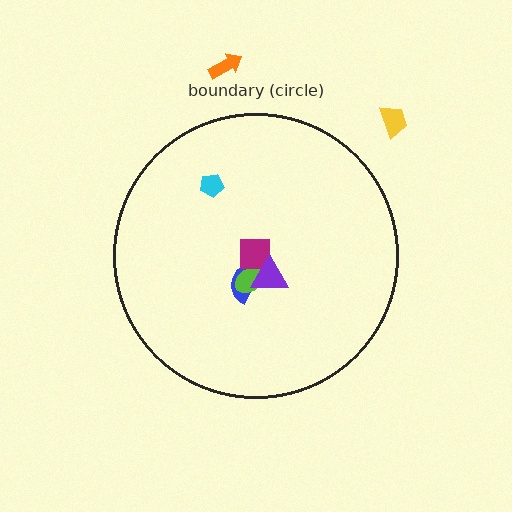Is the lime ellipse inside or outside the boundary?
Inside.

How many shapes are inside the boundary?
5 inside, 2 outside.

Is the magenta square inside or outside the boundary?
Inside.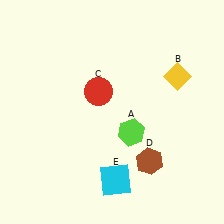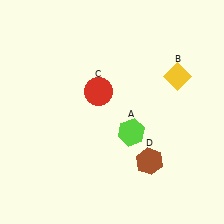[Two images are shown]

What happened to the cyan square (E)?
The cyan square (E) was removed in Image 2. It was in the bottom-right area of Image 1.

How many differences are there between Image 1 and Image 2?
There is 1 difference between the two images.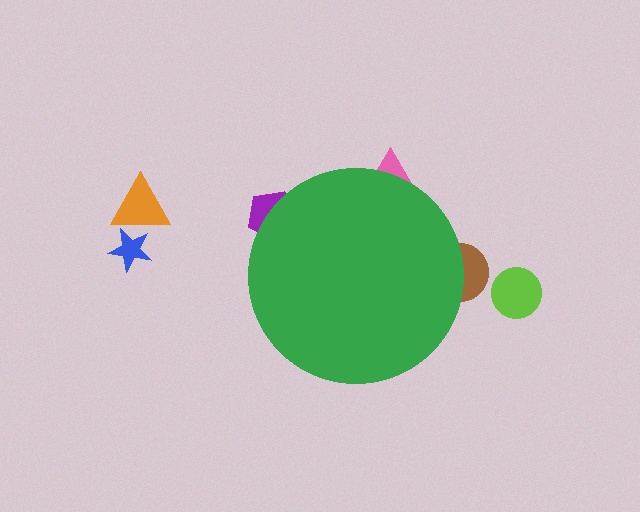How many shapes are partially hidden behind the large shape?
3 shapes are partially hidden.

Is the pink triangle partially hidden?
Yes, the pink triangle is partially hidden behind the green circle.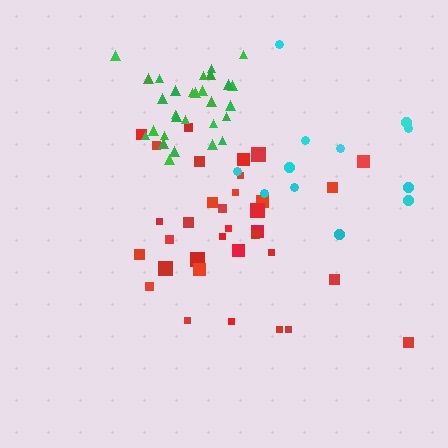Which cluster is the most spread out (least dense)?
Cyan.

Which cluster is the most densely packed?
Green.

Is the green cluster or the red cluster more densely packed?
Green.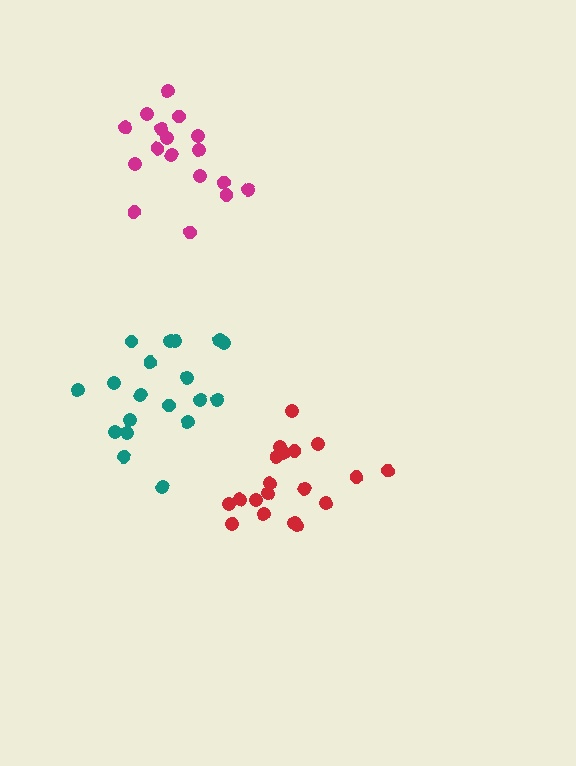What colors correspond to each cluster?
The clusters are colored: red, magenta, teal.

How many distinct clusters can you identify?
There are 3 distinct clusters.